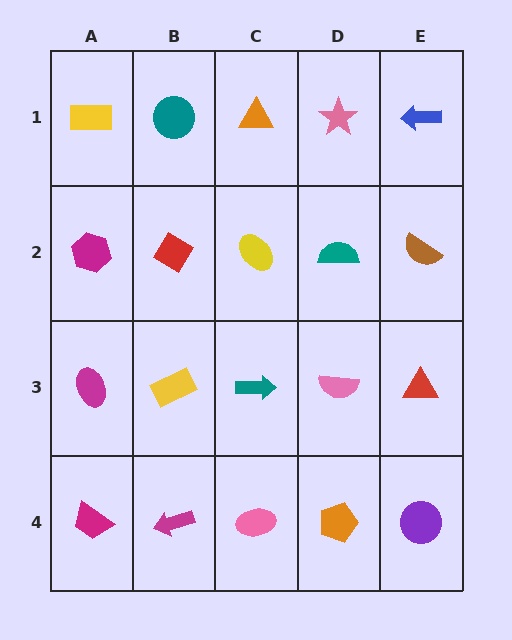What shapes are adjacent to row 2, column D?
A pink star (row 1, column D), a pink semicircle (row 3, column D), a yellow ellipse (row 2, column C), a brown semicircle (row 2, column E).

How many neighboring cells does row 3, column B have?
4.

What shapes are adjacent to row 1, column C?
A yellow ellipse (row 2, column C), a teal circle (row 1, column B), a pink star (row 1, column D).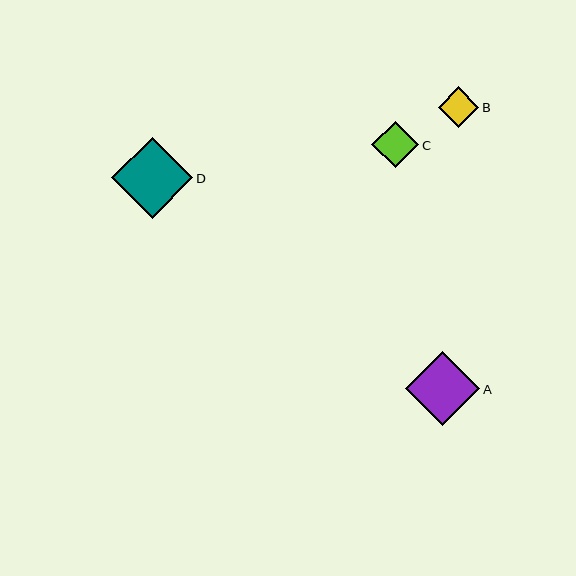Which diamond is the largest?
Diamond D is the largest with a size of approximately 81 pixels.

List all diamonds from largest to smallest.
From largest to smallest: D, A, C, B.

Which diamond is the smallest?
Diamond B is the smallest with a size of approximately 41 pixels.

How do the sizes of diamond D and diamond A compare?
Diamond D and diamond A are approximately the same size.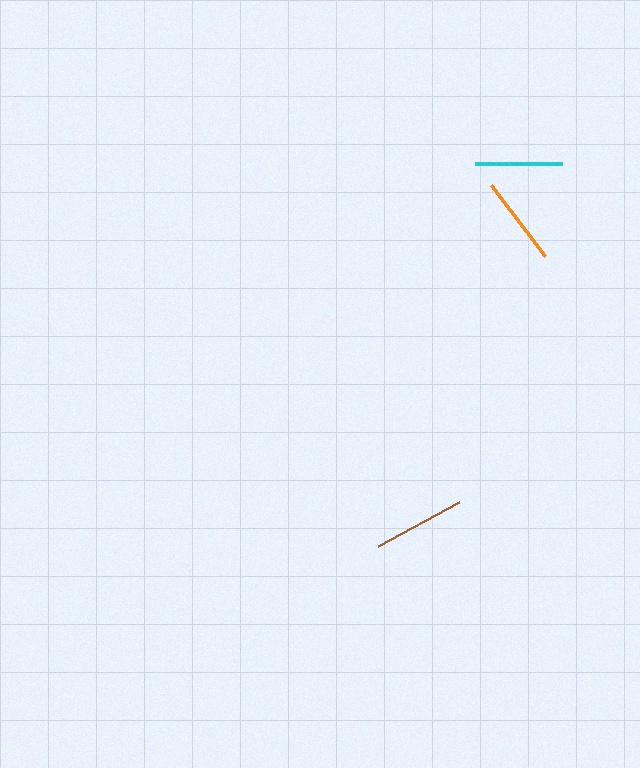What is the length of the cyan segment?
The cyan segment is approximately 87 pixels long.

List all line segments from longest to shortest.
From longest to shortest: brown, orange, cyan.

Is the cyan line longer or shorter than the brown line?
The brown line is longer than the cyan line.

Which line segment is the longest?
The brown line is the longest at approximately 91 pixels.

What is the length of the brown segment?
The brown segment is approximately 91 pixels long.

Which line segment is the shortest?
The cyan line is the shortest at approximately 87 pixels.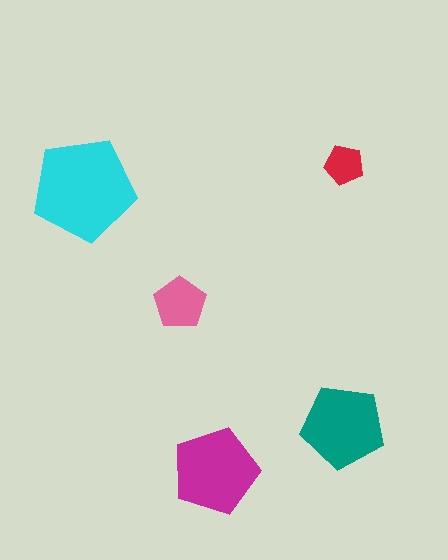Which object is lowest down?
The magenta pentagon is bottommost.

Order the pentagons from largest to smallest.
the cyan one, the magenta one, the teal one, the pink one, the red one.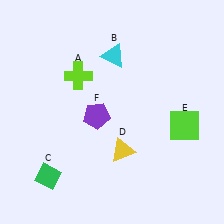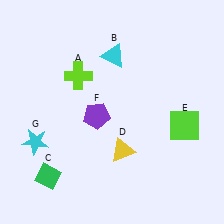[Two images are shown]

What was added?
A cyan star (G) was added in Image 2.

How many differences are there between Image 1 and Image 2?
There is 1 difference between the two images.